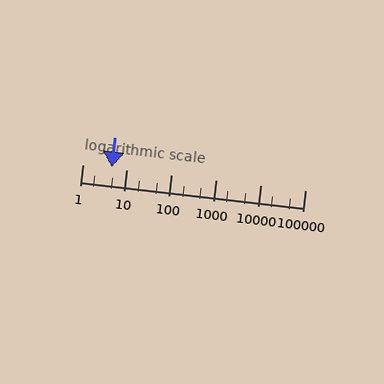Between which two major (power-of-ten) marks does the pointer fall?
The pointer is between 1 and 10.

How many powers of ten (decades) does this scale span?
The scale spans 5 decades, from 1 to 100000.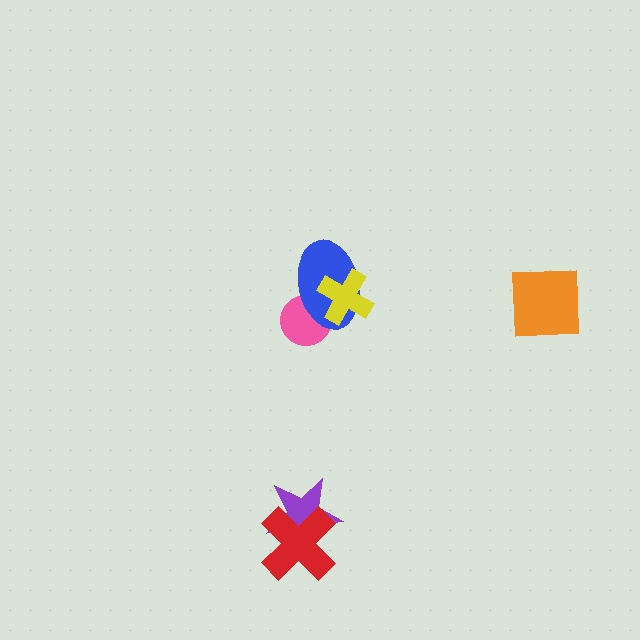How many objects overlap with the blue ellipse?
2 objects overlap with the blue ellipse.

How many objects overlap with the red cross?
1 object overlaps with the red cross.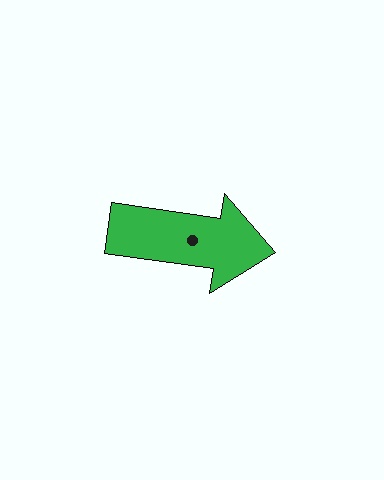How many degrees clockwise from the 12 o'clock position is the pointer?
Approximately 98 degrees.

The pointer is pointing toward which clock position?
Roughly 3 o'clock.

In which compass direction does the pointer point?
East.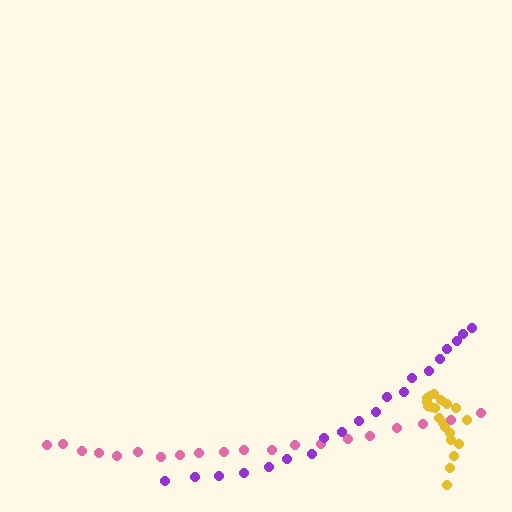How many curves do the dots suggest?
There are 3 distinct paths.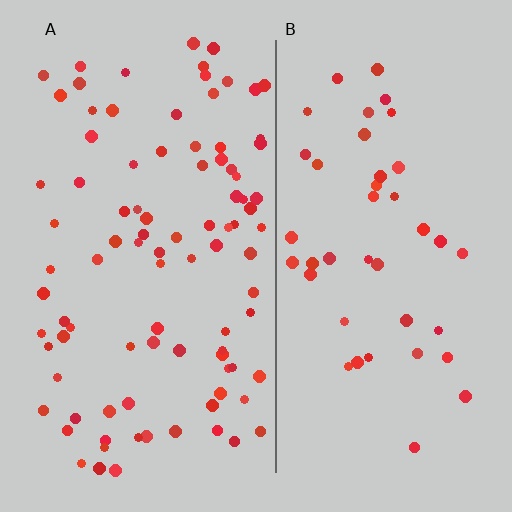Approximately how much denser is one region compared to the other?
Approximately 2.2× — region A over region B.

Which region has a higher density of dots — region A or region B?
A (the left).